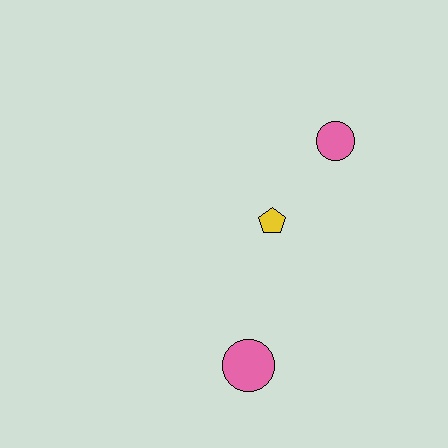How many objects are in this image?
There are 3 objects.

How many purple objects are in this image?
There are no purple objects.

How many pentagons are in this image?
There is 1 pentagon.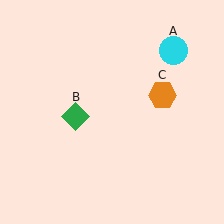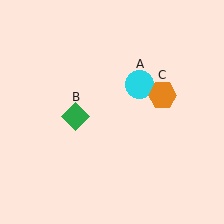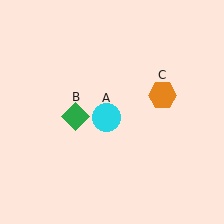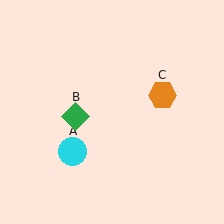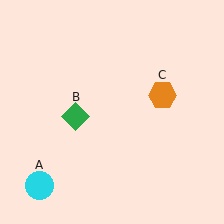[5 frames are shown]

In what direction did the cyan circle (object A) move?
The cyan circle (object A) moved down and to the left.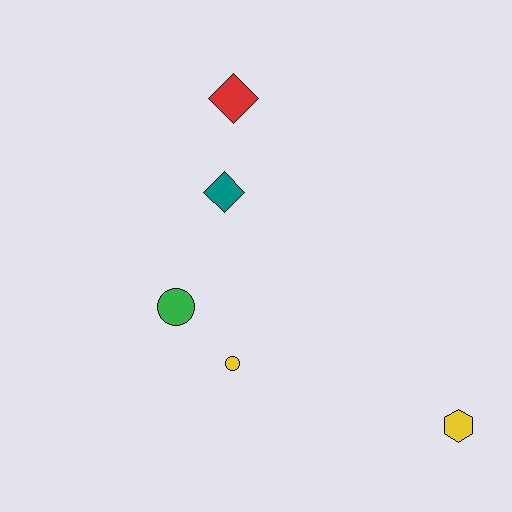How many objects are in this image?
There are 5 objects.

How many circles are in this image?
There are 2 circles.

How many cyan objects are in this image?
There are no cyan objects.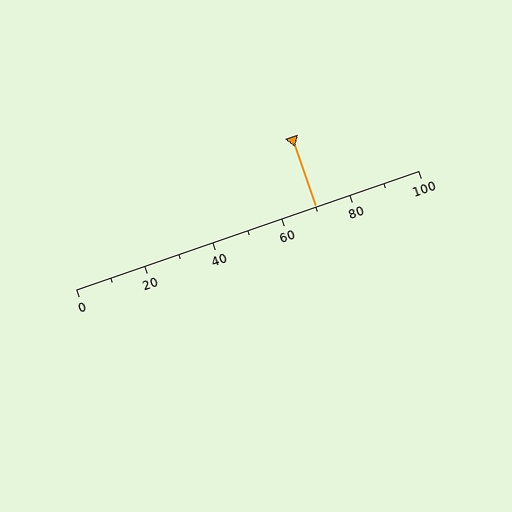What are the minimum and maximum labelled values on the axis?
The axis runs from 0 to 100.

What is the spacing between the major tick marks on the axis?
The major ticks are spaced 20 apart.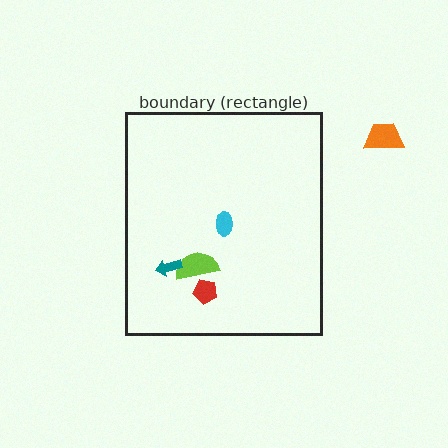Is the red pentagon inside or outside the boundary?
Inside.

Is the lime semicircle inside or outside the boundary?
Inside.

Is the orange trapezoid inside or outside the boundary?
Outside.